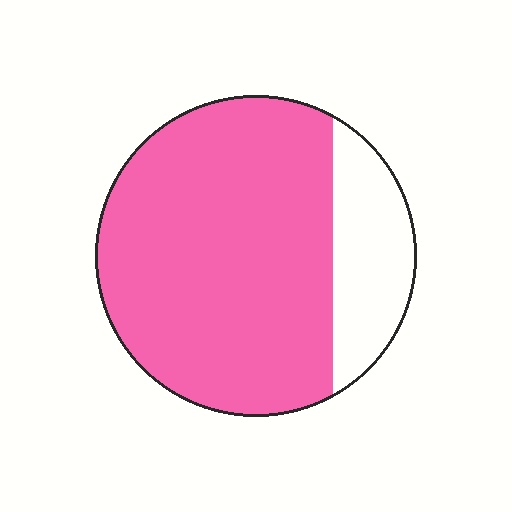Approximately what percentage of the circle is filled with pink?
Approximately 80%.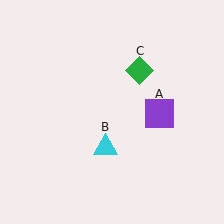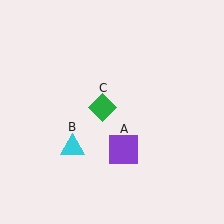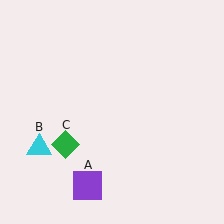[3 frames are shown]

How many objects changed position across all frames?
3 objects changed position: purple square (object A), cyan triangle (object B), green diamond (object C).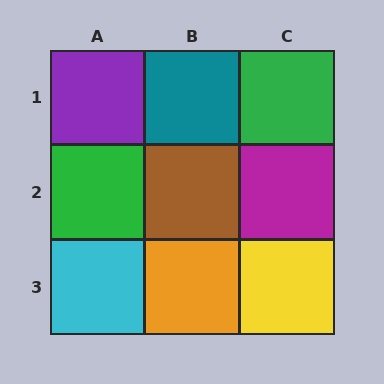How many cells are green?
2 cells are green.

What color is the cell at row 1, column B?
Teal.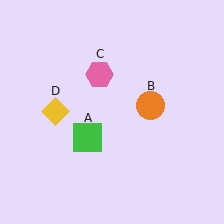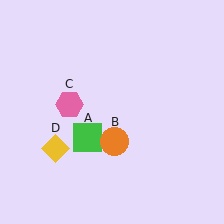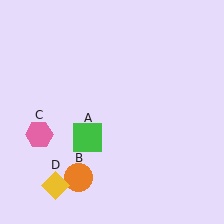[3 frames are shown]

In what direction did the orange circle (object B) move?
The orange circle (object B) moved down and to the left.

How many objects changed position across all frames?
3 objects changed position: orange circle (object B), pink hexagon (object C), yellow diamond (object D).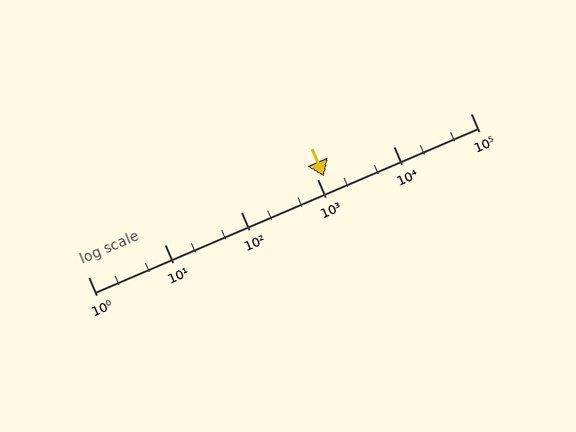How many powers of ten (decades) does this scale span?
The scale spans 5 decades, from 1 to 100000.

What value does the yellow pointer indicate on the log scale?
The pointer indicates approximately 1200.